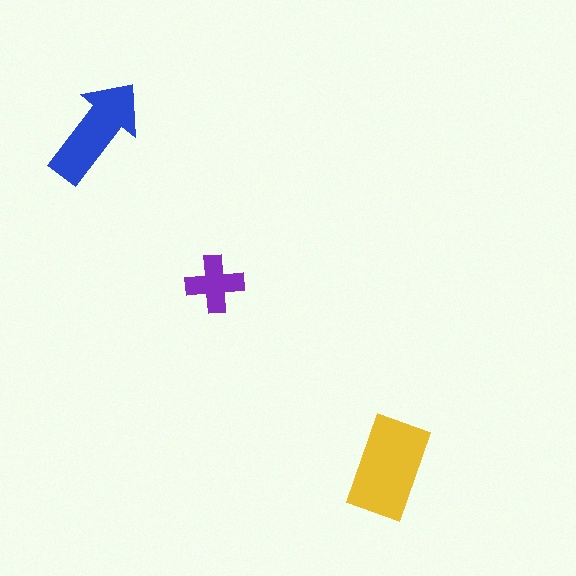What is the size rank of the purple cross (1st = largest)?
3rd.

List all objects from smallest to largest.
The purple cross, the blue arrow, the yellow rectangle.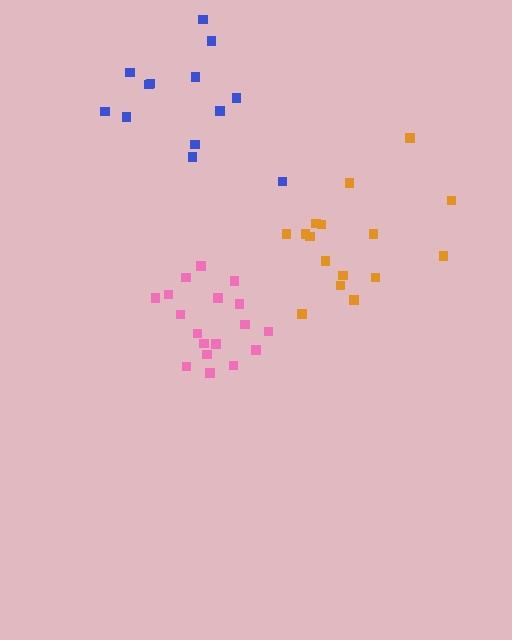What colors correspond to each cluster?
The clusters are colored: pink, blue, orange.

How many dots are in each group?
Group 1: 18 dots, Group 2: 13 dots, Group 3: 16 dots (47 total).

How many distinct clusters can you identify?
There are 3 distinct clusters.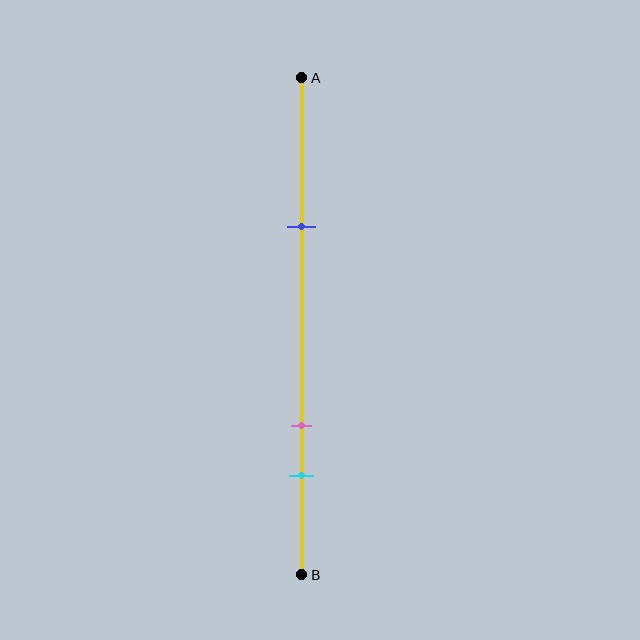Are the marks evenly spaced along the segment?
No, the marks are not evenly spaced.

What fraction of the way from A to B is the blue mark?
The blue mark is approximately 30% (0.3) of the way from A to B.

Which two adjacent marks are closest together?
The pink and cyan marks are the closest adjacent pair.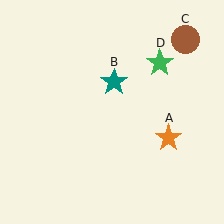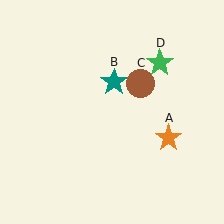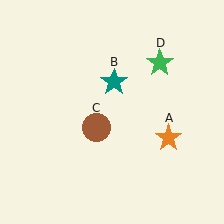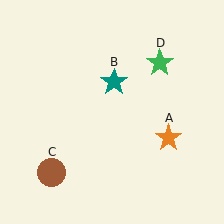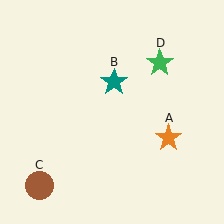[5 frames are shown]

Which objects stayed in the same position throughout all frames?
Orange star (object A) and teal star (object B) and green star (object D) remained stationary.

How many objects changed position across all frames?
1 object changed position: brown circle (object C).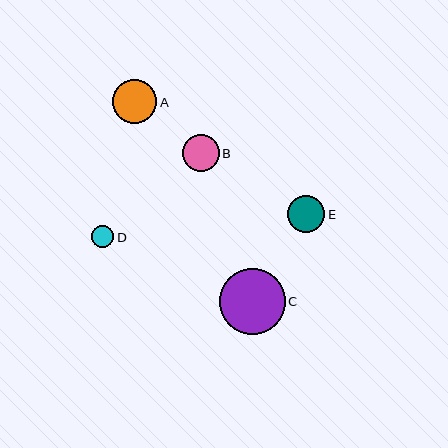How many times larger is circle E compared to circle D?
Circle E is approximately 1.7 times the size of circle D.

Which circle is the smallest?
Circle D is the smallest with a size of approximately 22 pixels.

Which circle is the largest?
Circle C is the largest with a size of approximately 66 pixels.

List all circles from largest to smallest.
From largest to smallest: C, A, E, B, D.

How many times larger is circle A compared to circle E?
Circle A is approximately 1.2 times the size of circle E.